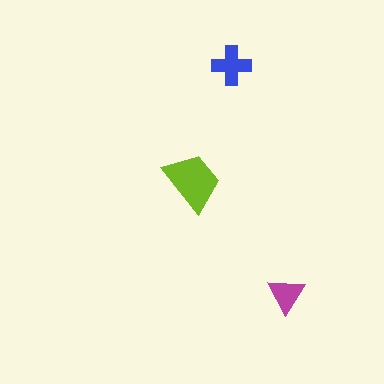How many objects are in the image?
There are 3 objects in the image.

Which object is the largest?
The lime trapezoid.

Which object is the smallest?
The magenta triangle.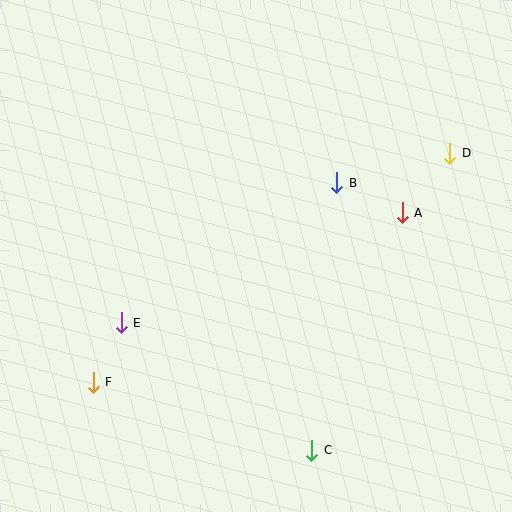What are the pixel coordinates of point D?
Point D is at (450, 153).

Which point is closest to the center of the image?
Point B at (337, 183) is closest to the center.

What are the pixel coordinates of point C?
Point C is at (312, 450).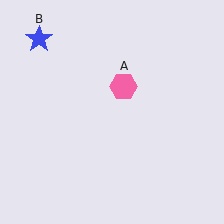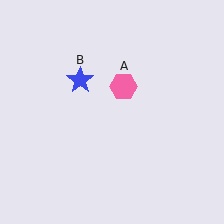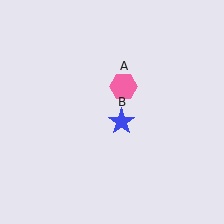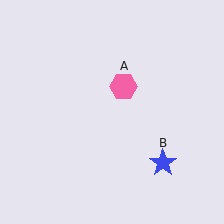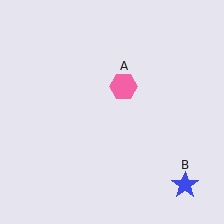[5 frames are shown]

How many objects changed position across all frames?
1 object changed position: blue star (object B).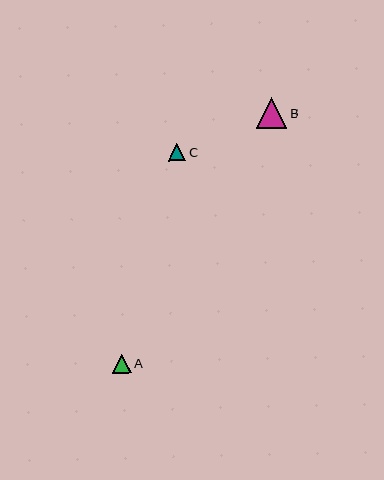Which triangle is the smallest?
Triangle C is the smallest with a size of approximately 17 pixels.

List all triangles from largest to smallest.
From largest to smallest: B, A, C.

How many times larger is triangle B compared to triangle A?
Triangle B is approximately 1.6 times the size of triangle A.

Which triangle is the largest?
Triangle B is the largest with a size of approximately 31 pixels.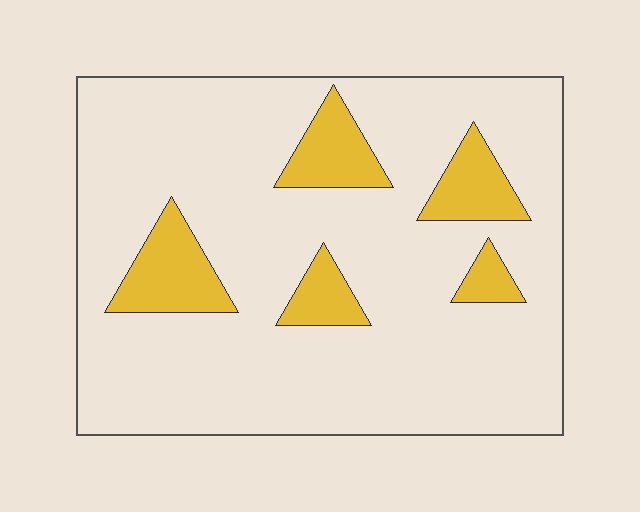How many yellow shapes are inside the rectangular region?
5.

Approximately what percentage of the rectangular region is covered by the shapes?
Approximately 15%.